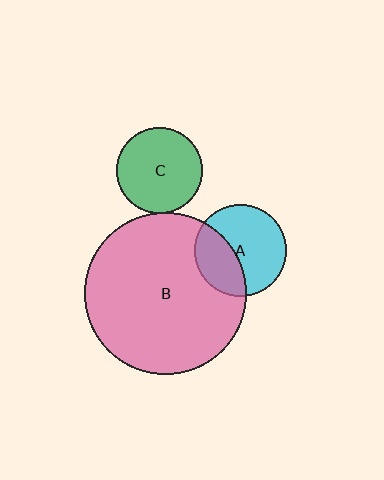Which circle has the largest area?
Circle B (pink).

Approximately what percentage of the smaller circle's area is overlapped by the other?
Approximately 5%.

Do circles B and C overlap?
Yes.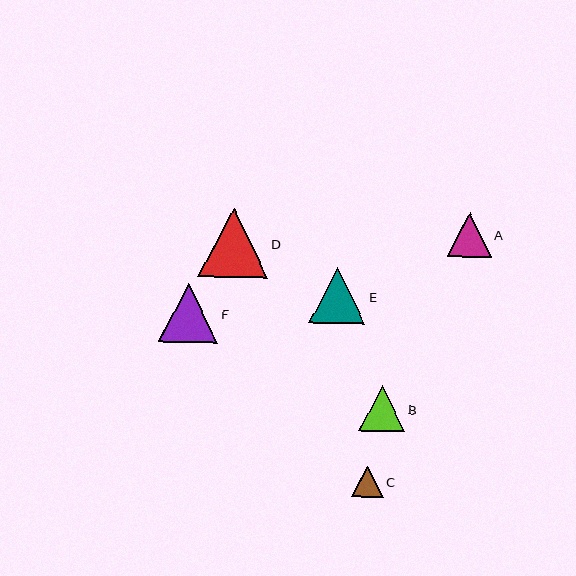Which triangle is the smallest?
Triangle C is the smallest with a size of approximately 31 pixels.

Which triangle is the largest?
Triangle D is the largest with a size of approximately 70 pixels.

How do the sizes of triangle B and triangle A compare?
Triangle B and triangle A are approximately the same size.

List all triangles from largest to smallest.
From largest to smallest: D, F, E, B, A, C.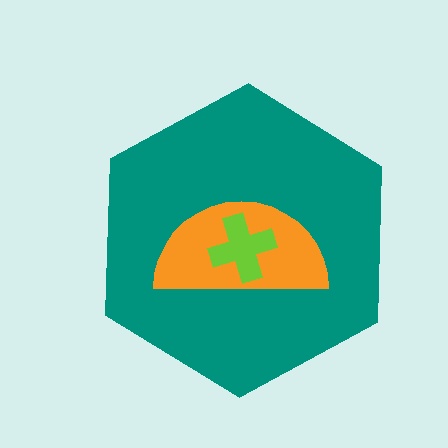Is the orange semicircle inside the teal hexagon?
Yes.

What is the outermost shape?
The teal hexagon.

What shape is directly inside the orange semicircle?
The lime cross.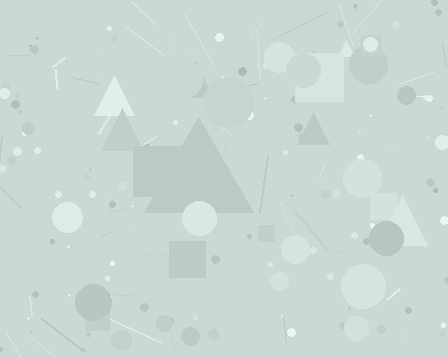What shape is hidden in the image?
A triangle is hidden in the image.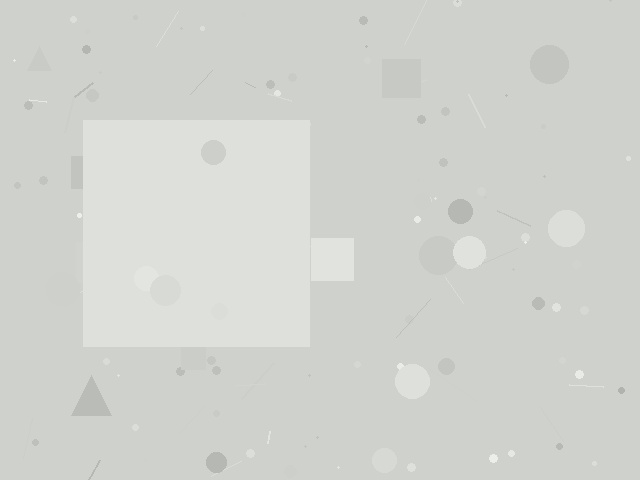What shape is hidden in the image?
A square is hidden in the image.